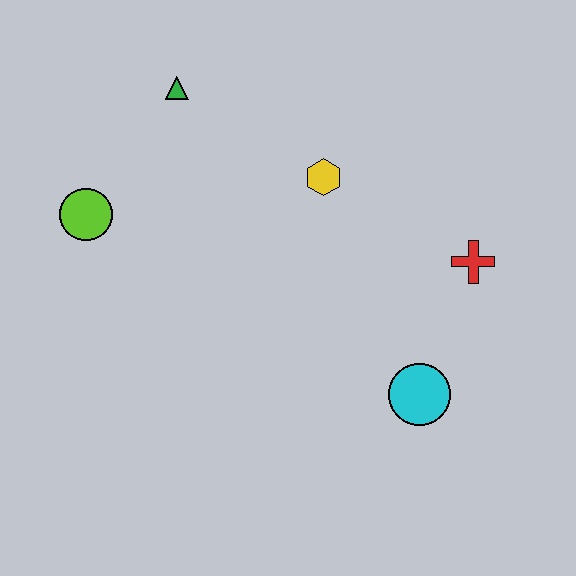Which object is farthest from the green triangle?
The cyan circle is farthest from the green triangle.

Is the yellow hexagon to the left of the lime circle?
No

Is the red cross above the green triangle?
No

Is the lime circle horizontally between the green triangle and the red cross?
No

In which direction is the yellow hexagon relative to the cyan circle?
The yellow hexagon is above the cyan circle.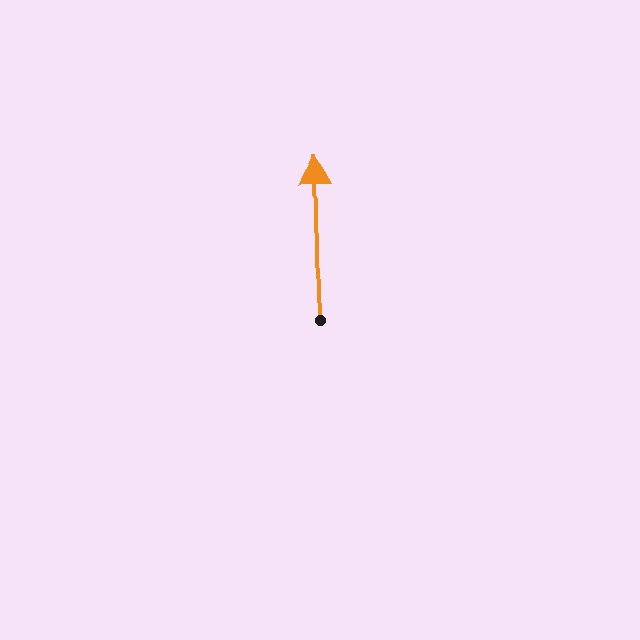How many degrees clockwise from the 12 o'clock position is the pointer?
Approximately 360 degrees.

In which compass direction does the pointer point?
North.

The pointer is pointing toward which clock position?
Roughly 12 o'clock.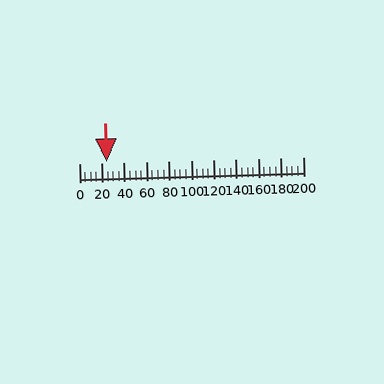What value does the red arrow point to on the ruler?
The red arrow points to approximately 25.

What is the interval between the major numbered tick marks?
The major tick marks are spaced 20 units apart.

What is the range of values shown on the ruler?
The ruler shows values from 0 to 200.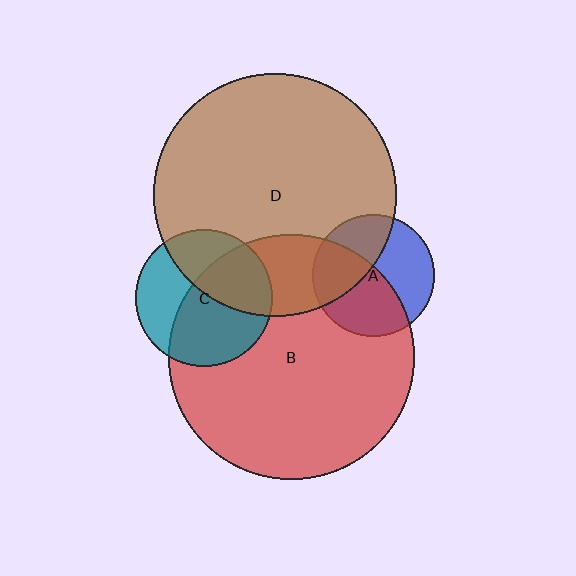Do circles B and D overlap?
Yes.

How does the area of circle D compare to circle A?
Approximately 4.0 times.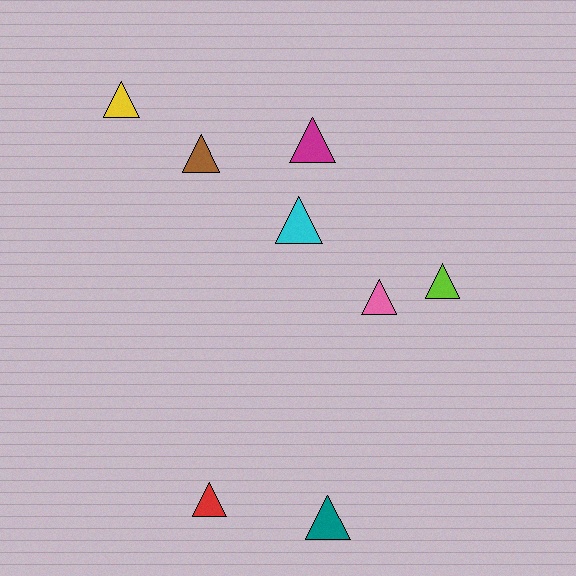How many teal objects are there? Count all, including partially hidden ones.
There is 1 teal object.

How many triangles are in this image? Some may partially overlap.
There are 8 triangles.